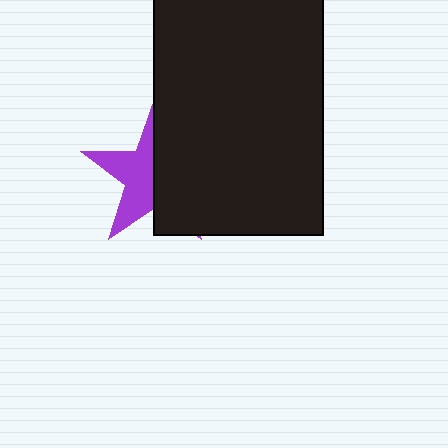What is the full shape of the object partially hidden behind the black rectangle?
The partially hidden object is a purple star.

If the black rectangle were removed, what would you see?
You would see the complete purple star.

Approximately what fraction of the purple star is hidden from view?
Roughly 53% of the purple star is hidden behind the black rectangle.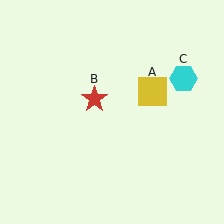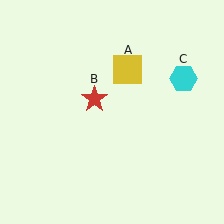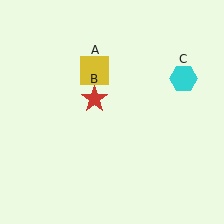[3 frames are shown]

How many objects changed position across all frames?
1 object changed position: yellow square (object A).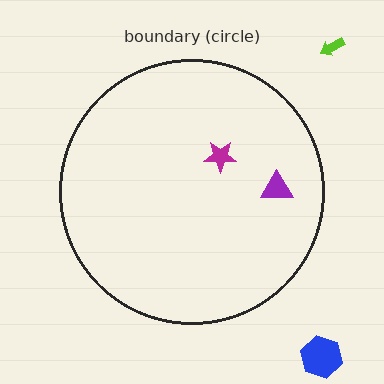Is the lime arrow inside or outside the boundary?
Outside.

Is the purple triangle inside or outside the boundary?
Inside.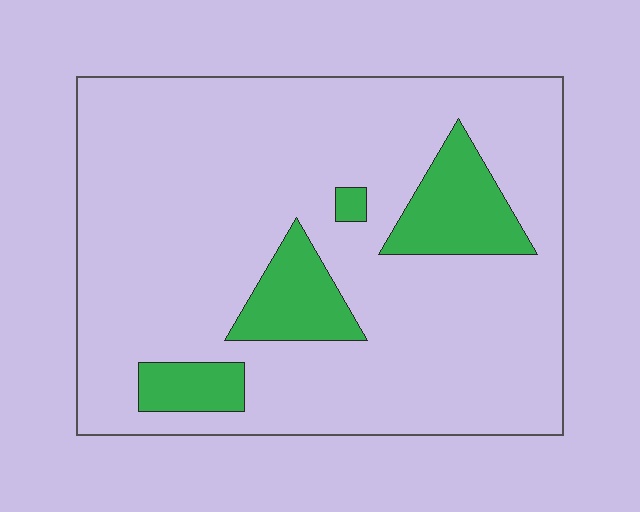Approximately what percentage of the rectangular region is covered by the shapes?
Approximately 15%.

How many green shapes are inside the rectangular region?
4.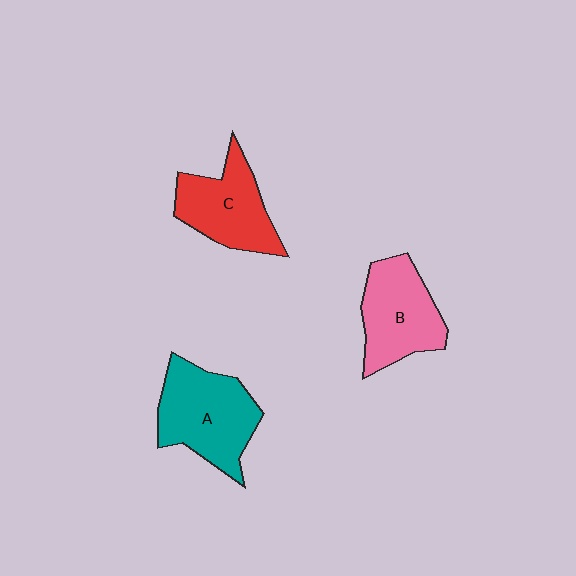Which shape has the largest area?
Shape A (teal).